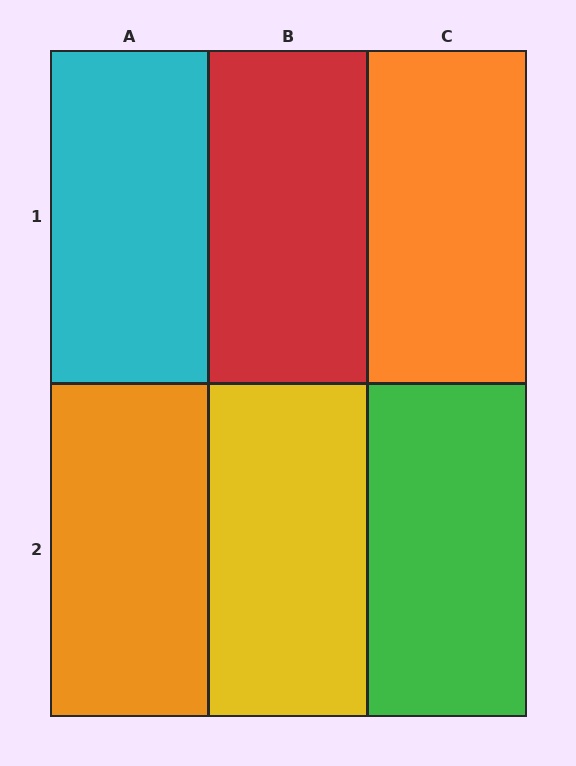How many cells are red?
1 cell is red.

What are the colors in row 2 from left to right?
Orange, yellow, green.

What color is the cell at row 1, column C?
Orange.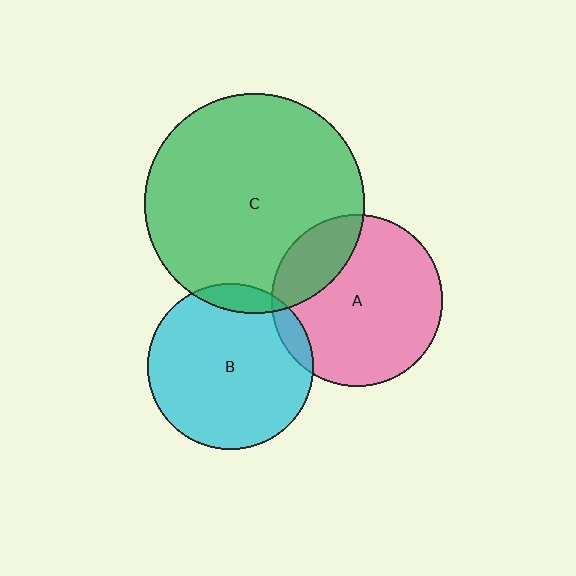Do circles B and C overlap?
Yes.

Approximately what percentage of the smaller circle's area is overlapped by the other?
Approximately 10%.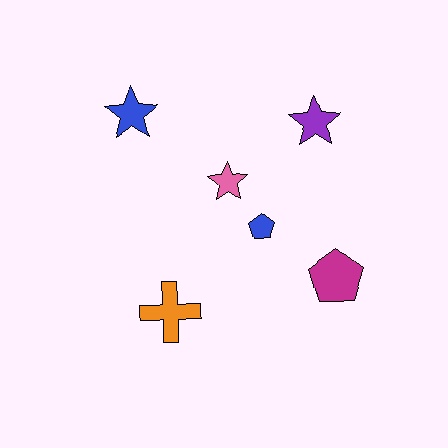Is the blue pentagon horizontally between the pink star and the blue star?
No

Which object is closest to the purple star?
The pink star is closest to the purple star.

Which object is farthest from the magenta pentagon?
The blue star is farthest from the magenta pentagon.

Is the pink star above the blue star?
No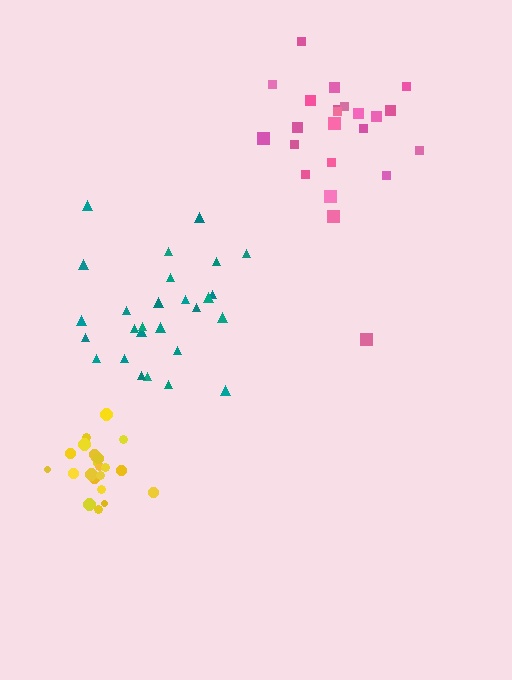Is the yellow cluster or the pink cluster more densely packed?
Yellow.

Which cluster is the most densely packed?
Yellow.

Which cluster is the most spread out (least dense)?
Pink.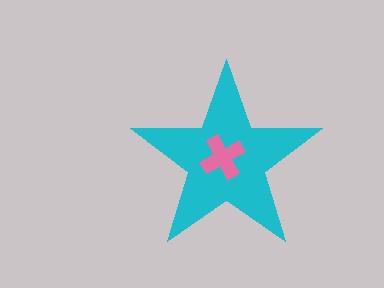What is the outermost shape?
The cyan star.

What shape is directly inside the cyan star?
The pink cross.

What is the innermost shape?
The pink cross.